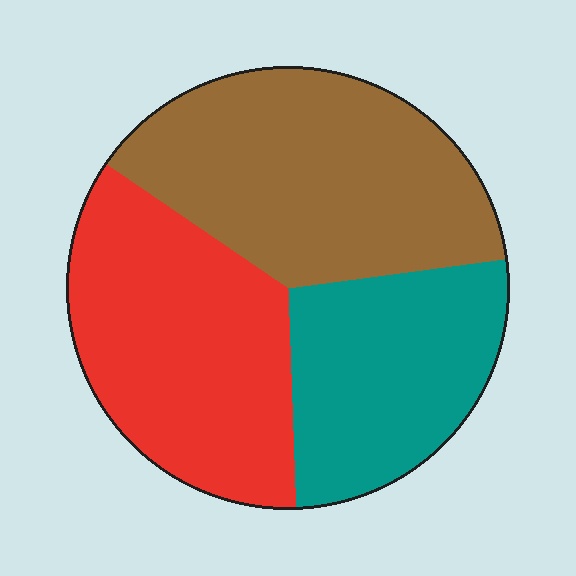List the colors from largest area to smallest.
From largest to smallest: brown, red, teal.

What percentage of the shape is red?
Red covers about 35% of the shape.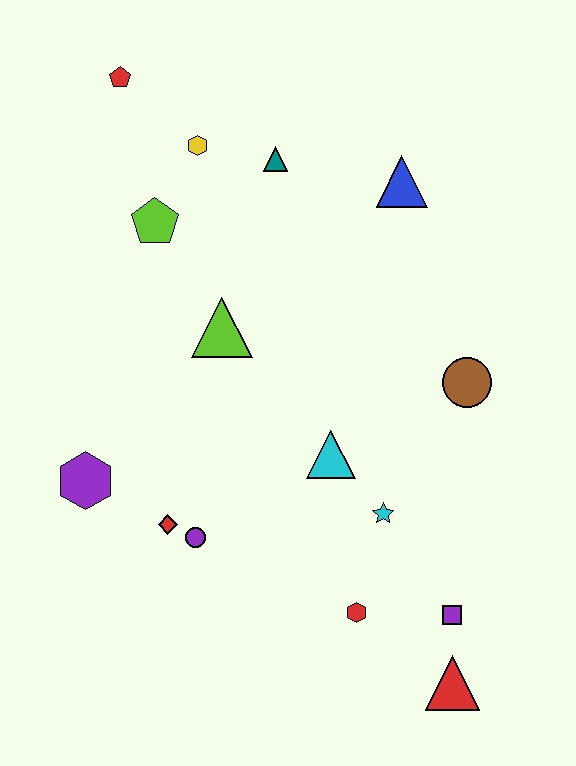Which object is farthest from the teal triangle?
The red triangle is farthest from the teal triangle.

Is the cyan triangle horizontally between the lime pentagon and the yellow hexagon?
No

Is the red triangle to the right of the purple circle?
Yes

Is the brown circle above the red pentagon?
No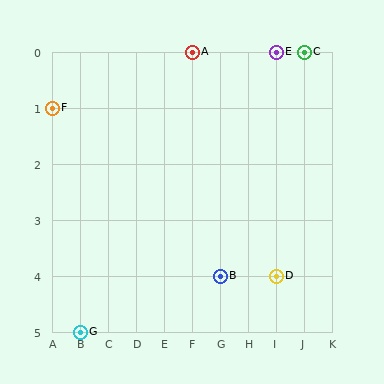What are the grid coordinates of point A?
Point A is at grid coordinates (F, 0).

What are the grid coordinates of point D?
Point D is at grid coordinates (I, 4).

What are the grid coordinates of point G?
Point G is at grid coordinates (B, 5).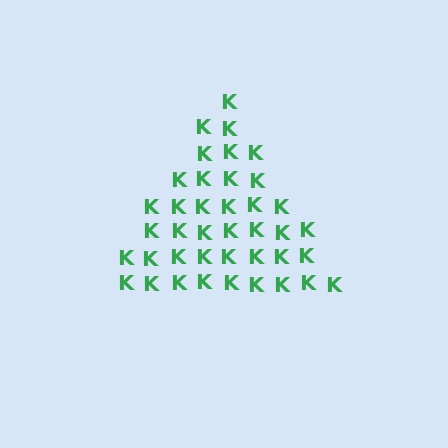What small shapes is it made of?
It is made of small letter K's.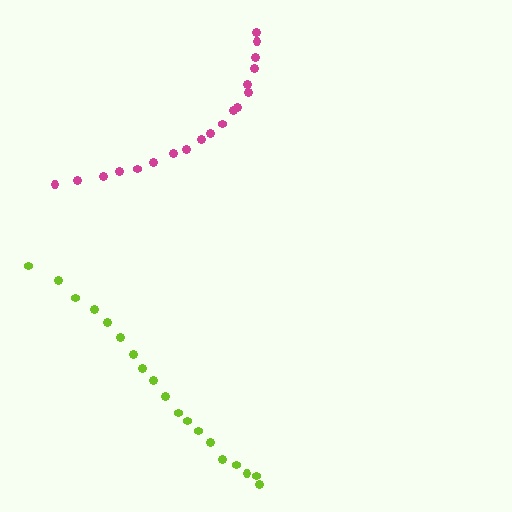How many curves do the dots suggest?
There are 2 distinct paths.